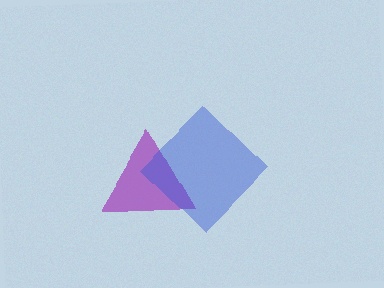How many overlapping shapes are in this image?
There are 2 overlapping shapes in the image.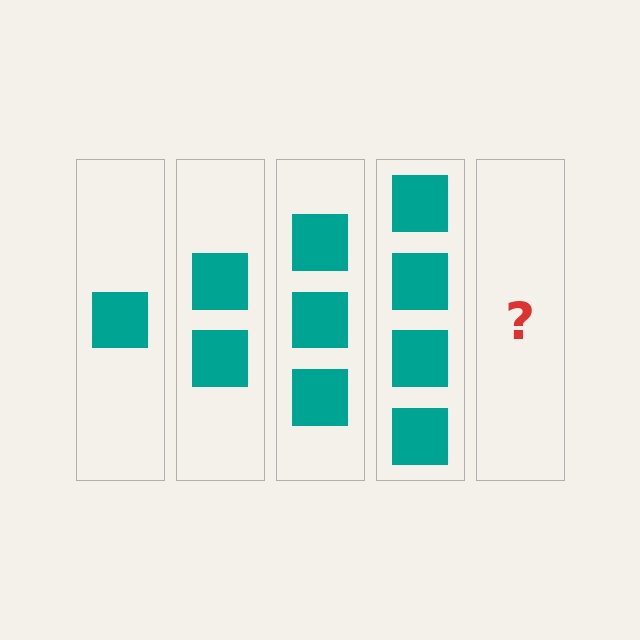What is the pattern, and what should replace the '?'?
The pattern is that each step adds one more square. The '?' should be 5 squares.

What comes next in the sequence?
The next element should be 5 squares.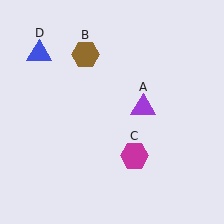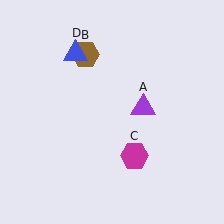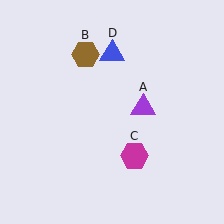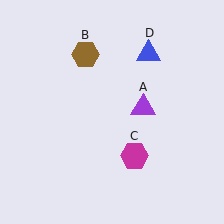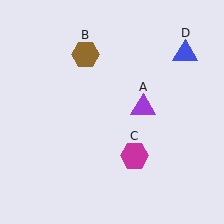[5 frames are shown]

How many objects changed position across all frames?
1 object changed position: blue triangle (object D).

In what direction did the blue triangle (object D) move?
The blue triangle (object D) moved right.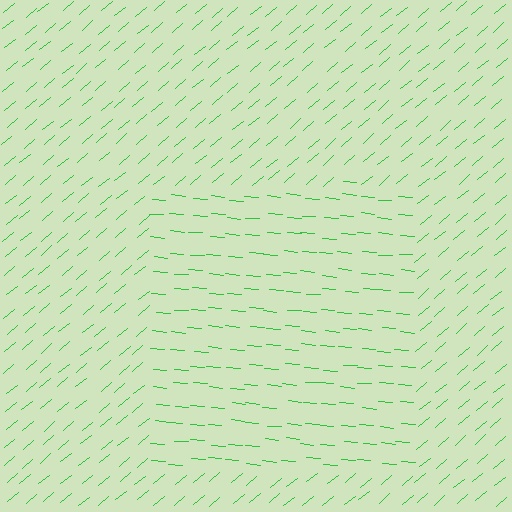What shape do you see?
I see a rectangle.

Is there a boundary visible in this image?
Yes, there is a texture boundary formed by a change in line orientation.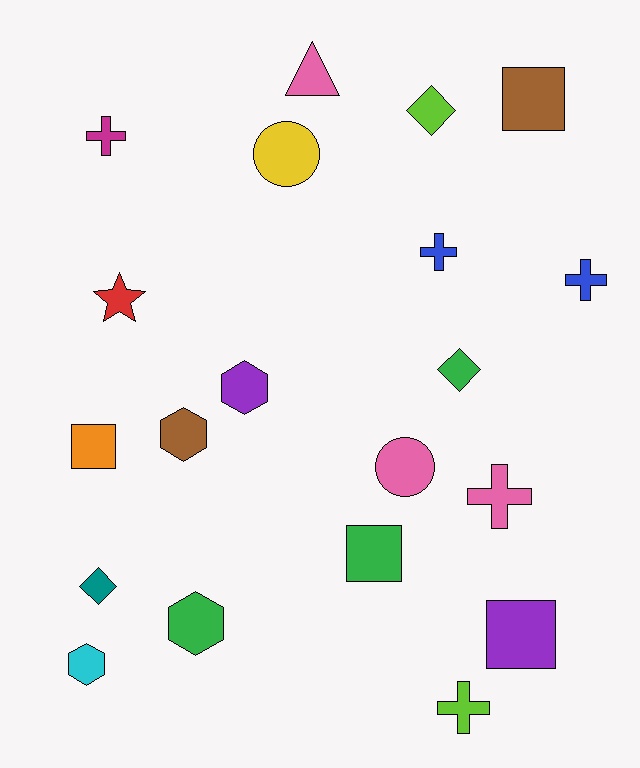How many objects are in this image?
There are 20 objects.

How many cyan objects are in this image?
There is 1 cyan object.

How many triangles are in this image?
There is 1 triangle.